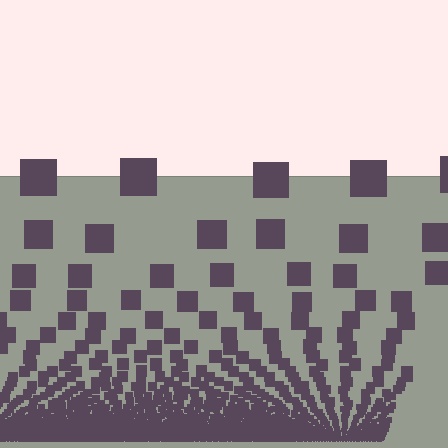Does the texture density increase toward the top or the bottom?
Density increases toward the bottom.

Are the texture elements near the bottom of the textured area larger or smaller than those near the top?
Smaller. The gradient is inverted — elements near the bottom are smaller and denser.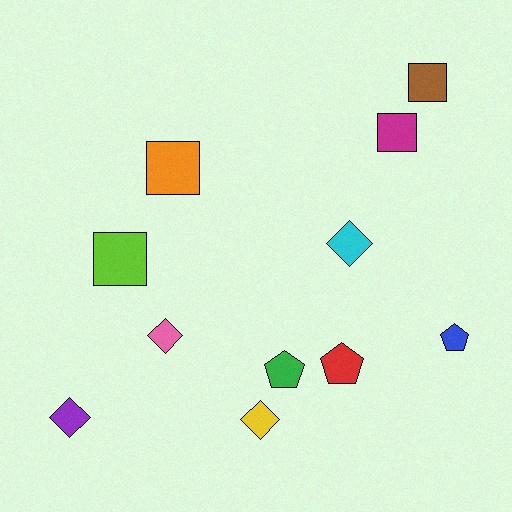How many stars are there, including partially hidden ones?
There are no stars.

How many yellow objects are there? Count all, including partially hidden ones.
There is 1 yellow object.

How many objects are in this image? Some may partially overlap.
There are 11 objects.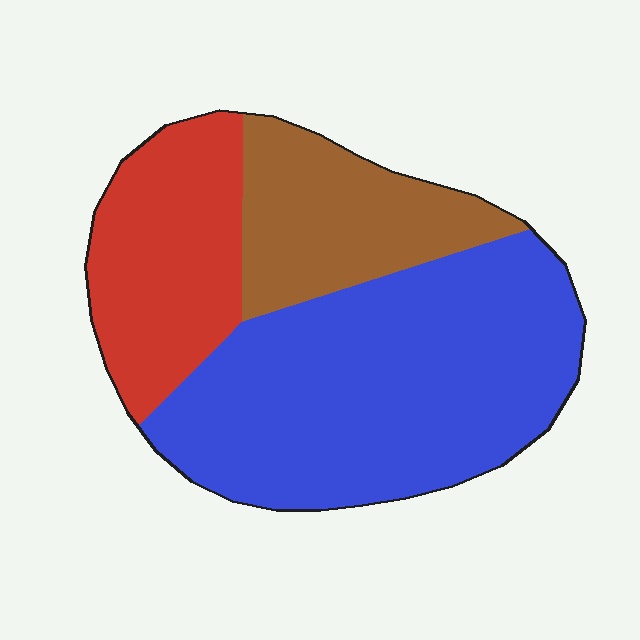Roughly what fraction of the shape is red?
Red takes up between a sixth and a third of the shape.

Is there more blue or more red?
Blue.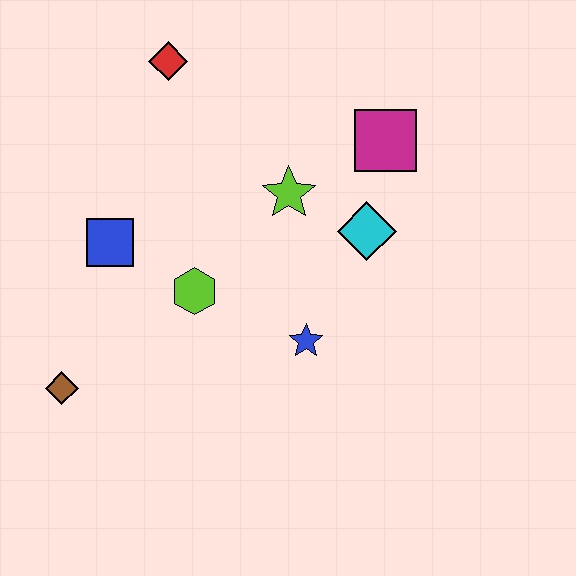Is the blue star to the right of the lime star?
Yes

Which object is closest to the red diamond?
The lime star is closest to the red diamond.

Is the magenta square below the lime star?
No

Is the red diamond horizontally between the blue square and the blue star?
Yes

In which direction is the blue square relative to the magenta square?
The blue square is to the left of the magenta square.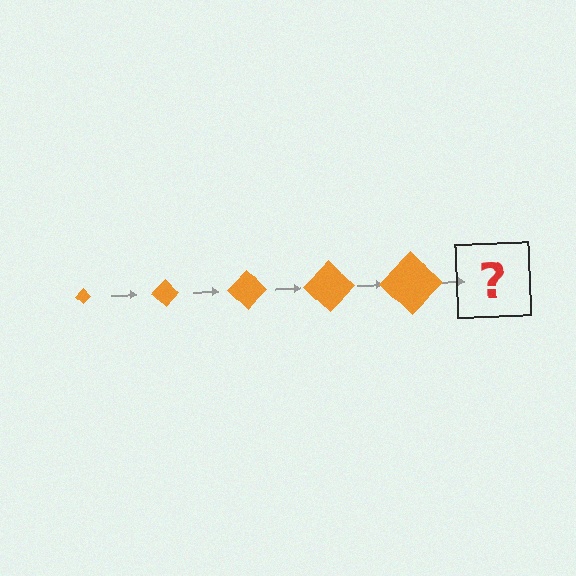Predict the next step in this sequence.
The next step is an orange diamond, larger than the previous one.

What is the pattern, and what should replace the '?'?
The pattern is that the diamond gets progressively larger each step. The '?' should be an orange diamond, larger than the previous one.